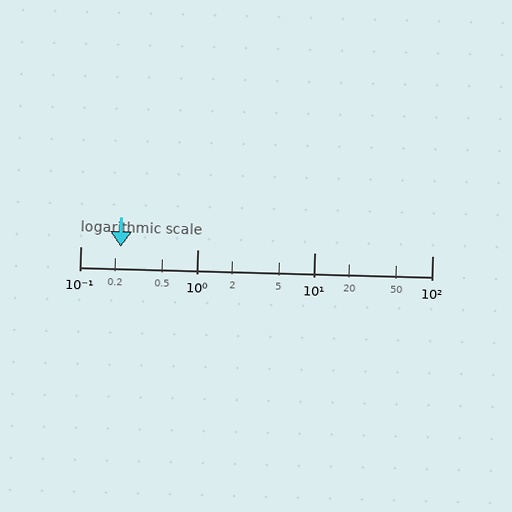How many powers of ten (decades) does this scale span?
The scale spans 3 decades, from 0.1 to 100.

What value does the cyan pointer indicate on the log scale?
The pointer indicates approximately 0.22.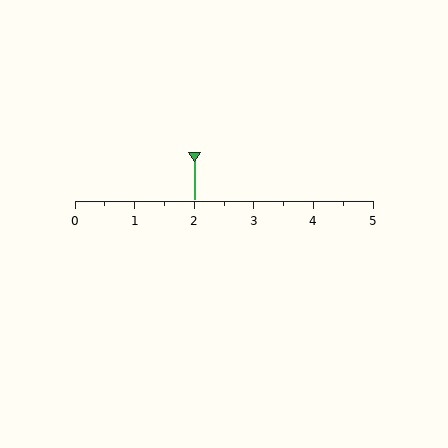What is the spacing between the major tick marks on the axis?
The major ticks are spaced 1 apart.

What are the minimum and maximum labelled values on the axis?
The axis runs from 0 to 5.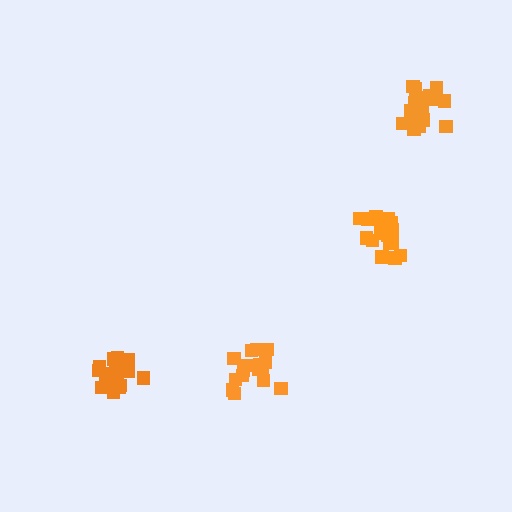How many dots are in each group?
Group 1: 18 dots, Group 2: 21 dots, Group 3: 21 dots, Group 4: 16 dots (76 total).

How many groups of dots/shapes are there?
There are 4 groups.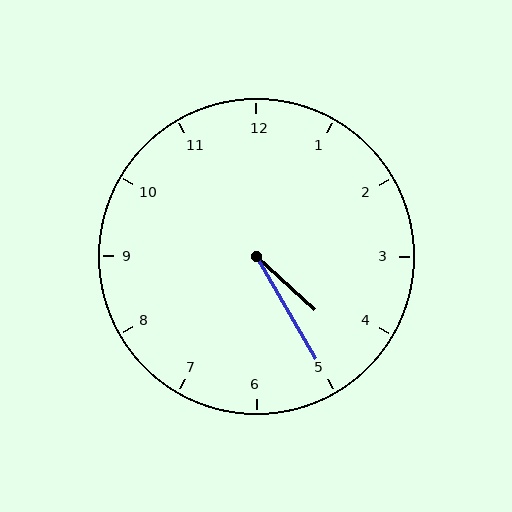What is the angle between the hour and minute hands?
Approximately 18 degrees.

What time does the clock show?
4:25.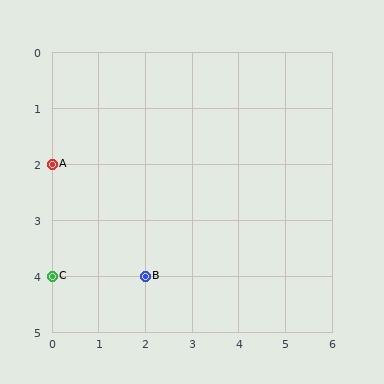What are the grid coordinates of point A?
Point A is at grid coordinates (0, 2).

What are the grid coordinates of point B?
Point B is at grid coordinates (2, 4).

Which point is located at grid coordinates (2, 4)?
Point B is at (2, 4).